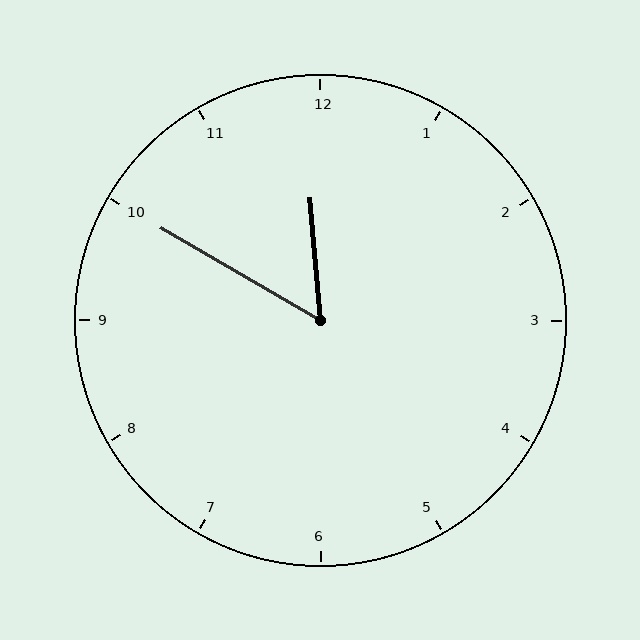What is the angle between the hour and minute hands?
Approximately 55 degrees.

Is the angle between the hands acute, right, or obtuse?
It is acute.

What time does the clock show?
11:50.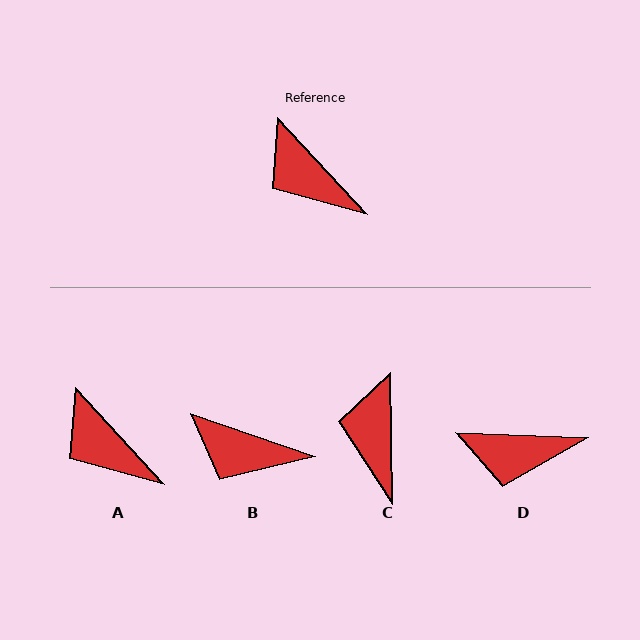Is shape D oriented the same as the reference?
No, it is off by about 45 degrees.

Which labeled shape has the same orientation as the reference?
A.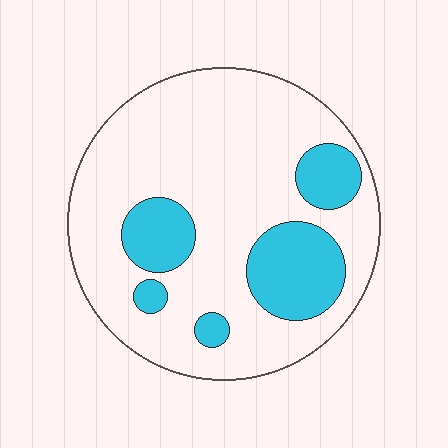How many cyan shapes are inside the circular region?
5.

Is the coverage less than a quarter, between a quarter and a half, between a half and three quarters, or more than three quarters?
Less than a quarter.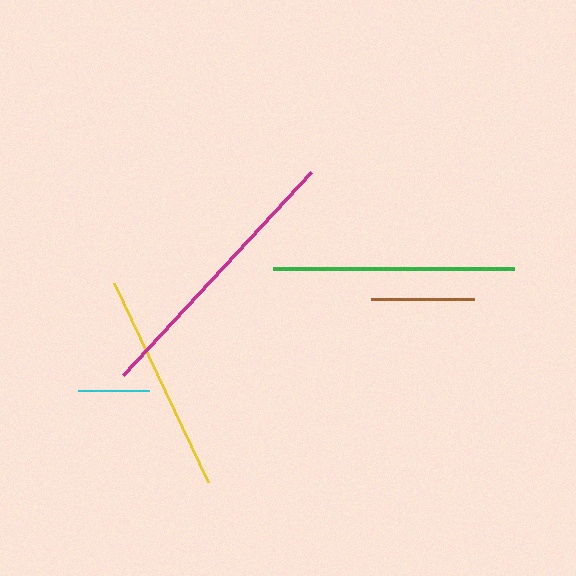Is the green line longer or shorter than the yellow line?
The green line is longer than the yellow line.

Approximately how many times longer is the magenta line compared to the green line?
The magenta line is approximately 1.2 times the length of the green line.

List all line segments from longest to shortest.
From longest to shortest: magenta, green, yellow, brown, cyan.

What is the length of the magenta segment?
The magenta segment is approximately 277 pixels long.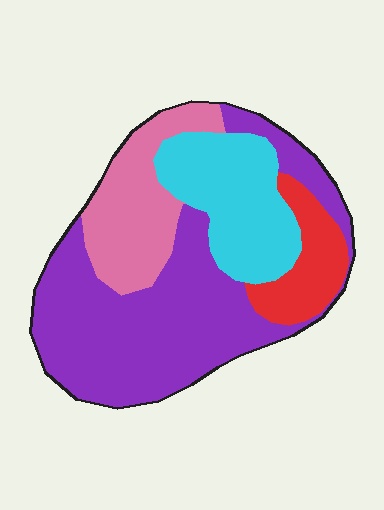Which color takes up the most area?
Purple, at roughly 50%.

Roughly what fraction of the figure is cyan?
Cyan takes up about one fifth (1/5) of the figure.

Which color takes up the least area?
Red, at roughly 10%.